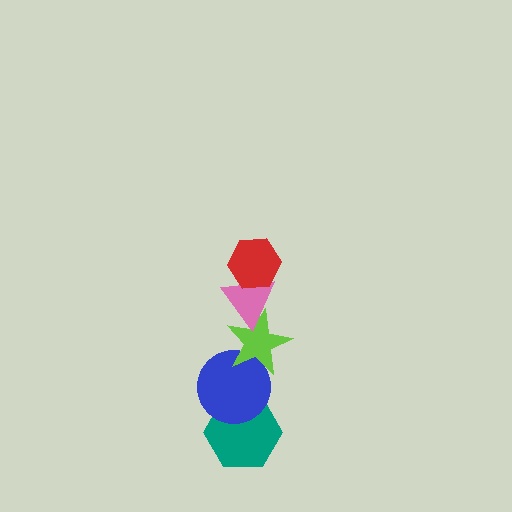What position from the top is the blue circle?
The blue circle is 4th from the top.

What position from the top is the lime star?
The lime star is 3rd from the top.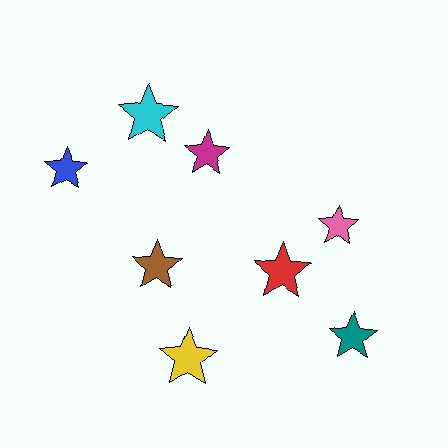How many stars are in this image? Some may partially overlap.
There are 8 stars.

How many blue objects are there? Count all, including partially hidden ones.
There is 1 blue object.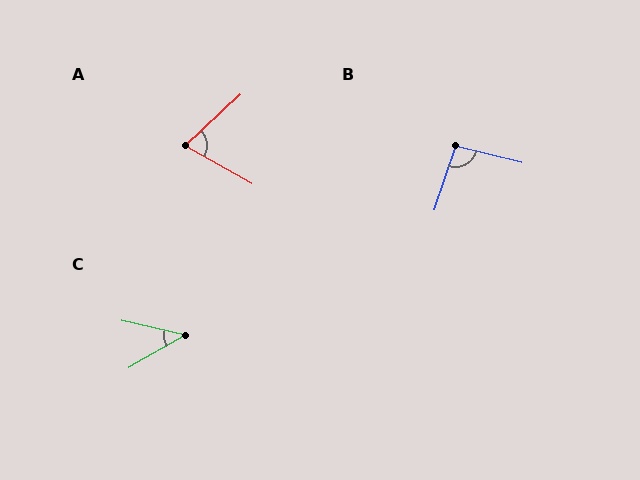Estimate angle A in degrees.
Approximately 72 degrees.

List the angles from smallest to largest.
C (43°), A (72°), B (94°).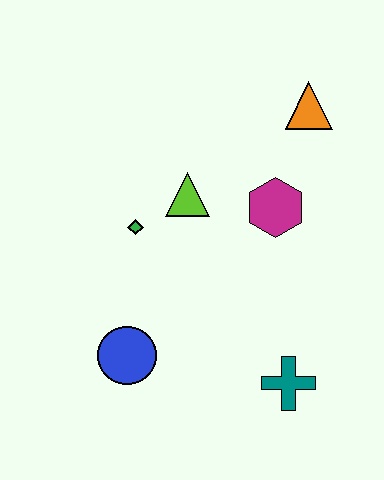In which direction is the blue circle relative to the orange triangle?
The blue circle is below the orange triangle.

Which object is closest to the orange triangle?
The magenta hexagon is closest to the orange triangle.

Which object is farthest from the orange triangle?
The blue circle is farthest from the orange triangle.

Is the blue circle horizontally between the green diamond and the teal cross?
No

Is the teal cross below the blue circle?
Yes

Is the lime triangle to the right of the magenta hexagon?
No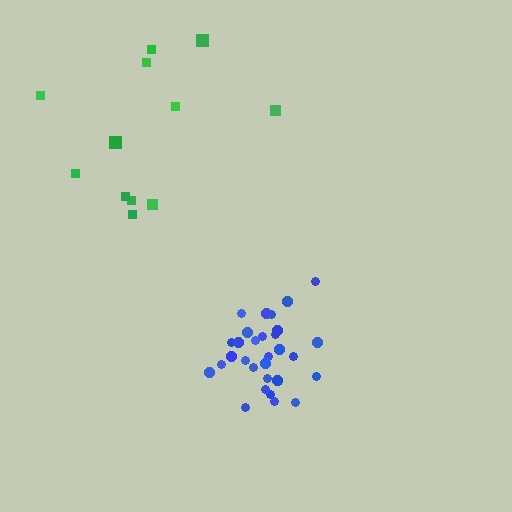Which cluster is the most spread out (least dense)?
Green.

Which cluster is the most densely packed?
Blue.